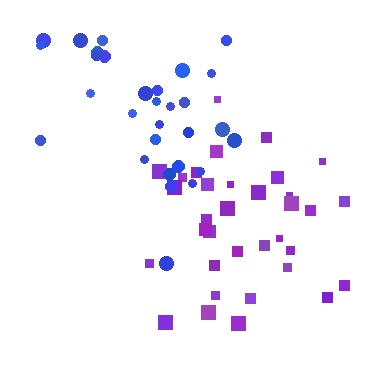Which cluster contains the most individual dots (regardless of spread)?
Purple (34).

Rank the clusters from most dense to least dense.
purple, blue.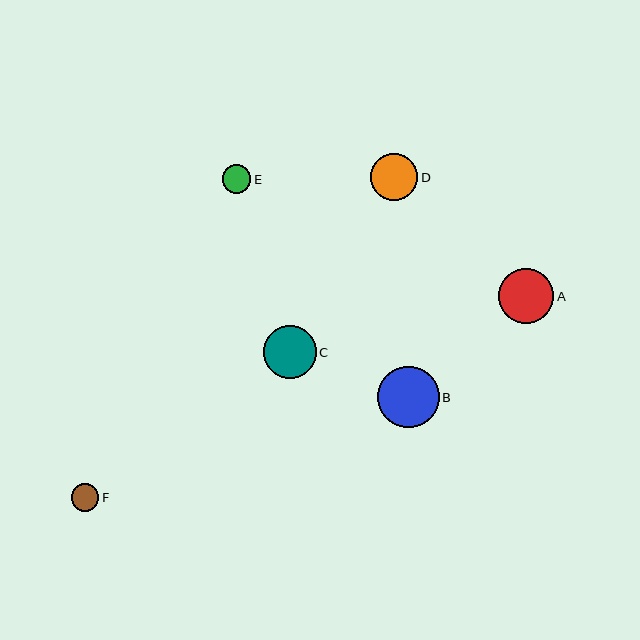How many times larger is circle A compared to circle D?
Circle A is approximately 1.2 times the size of circle D.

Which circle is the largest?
Circle B is the largest with a size of approximately 61 pixels.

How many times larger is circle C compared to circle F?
Circle C is approximately 1.9 times the size of circle F.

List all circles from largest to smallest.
From largest to smallest: B, A, C, D, E, F.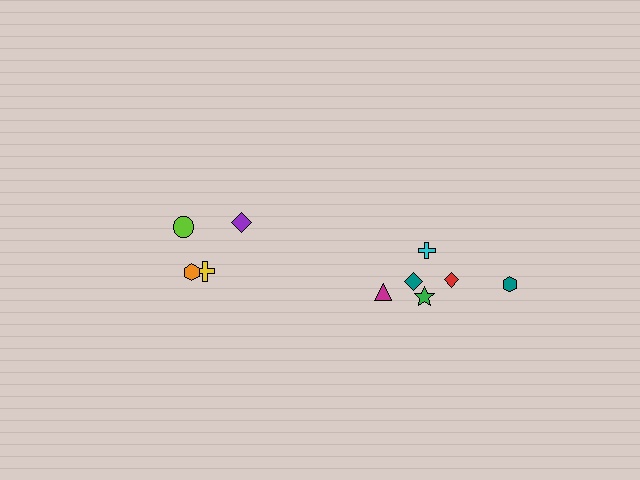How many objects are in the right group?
There are 6 objects.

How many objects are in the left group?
There are 4 objects.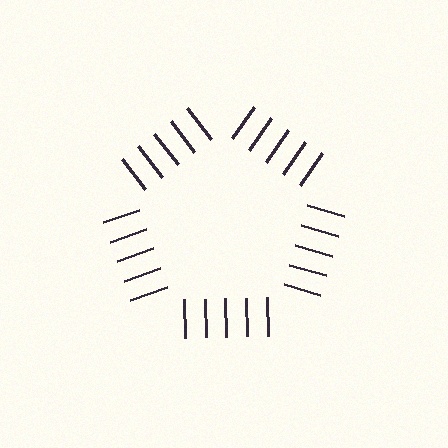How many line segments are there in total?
25 — 5 along each of the 5 edges.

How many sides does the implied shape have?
5 sides — the line-ends trace a pentagon.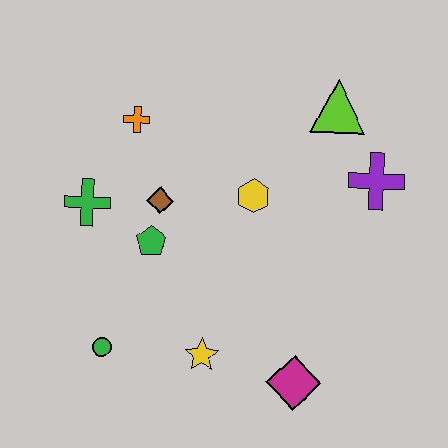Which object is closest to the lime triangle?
The purple cross is closest to the lime triangle.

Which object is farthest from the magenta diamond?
The orange cross is farthest from the magenta diamond.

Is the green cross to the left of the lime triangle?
Yes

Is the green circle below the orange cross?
Yes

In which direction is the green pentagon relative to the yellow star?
The green pentagon is above the yellow star.